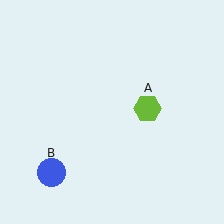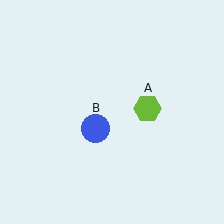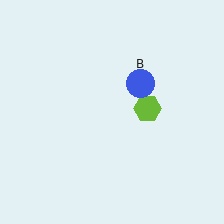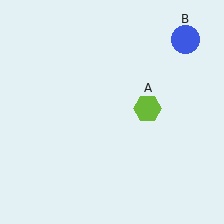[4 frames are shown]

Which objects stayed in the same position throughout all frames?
Lime hexagon (object A) remained stationary.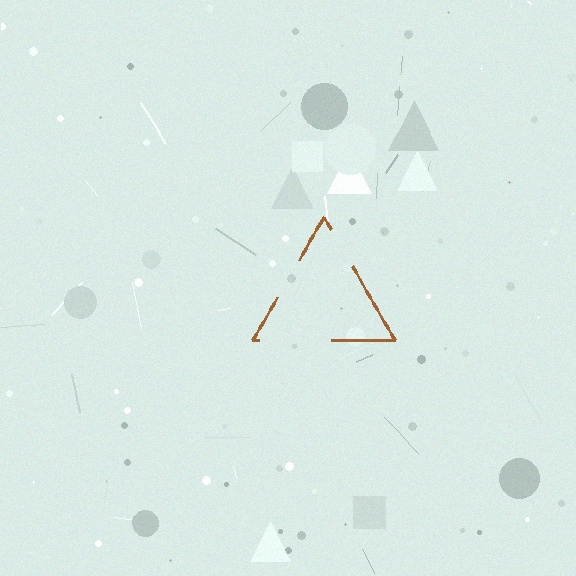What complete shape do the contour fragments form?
The contour fragments form a triangle.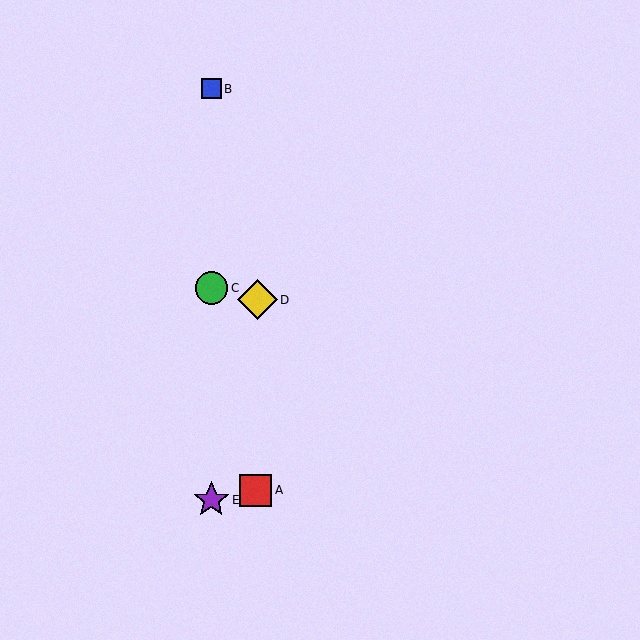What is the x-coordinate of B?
Object B is at x≈211.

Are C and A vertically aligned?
No, C is at x≈211 and A is at x≈256.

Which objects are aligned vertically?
Objects B, C, E are aligned vertically.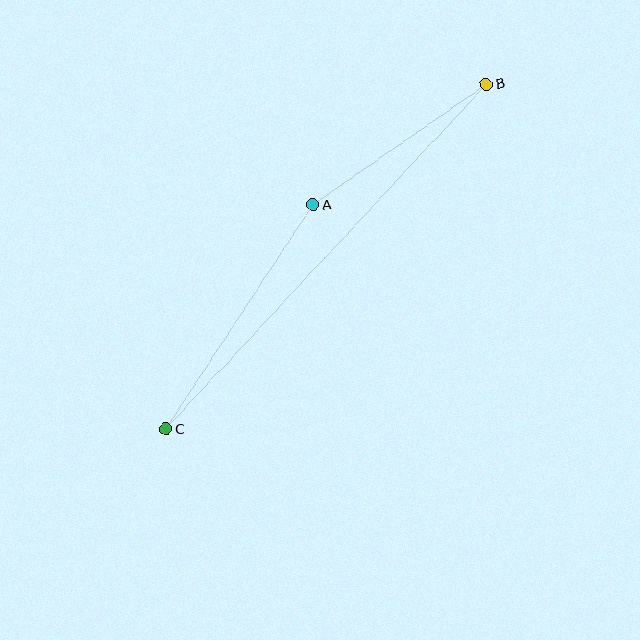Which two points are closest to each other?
Points A and B are closest to each other.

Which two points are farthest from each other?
Points B and C are farthest from each other.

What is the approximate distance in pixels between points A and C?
The distance between A and C is approximately 268 pixels.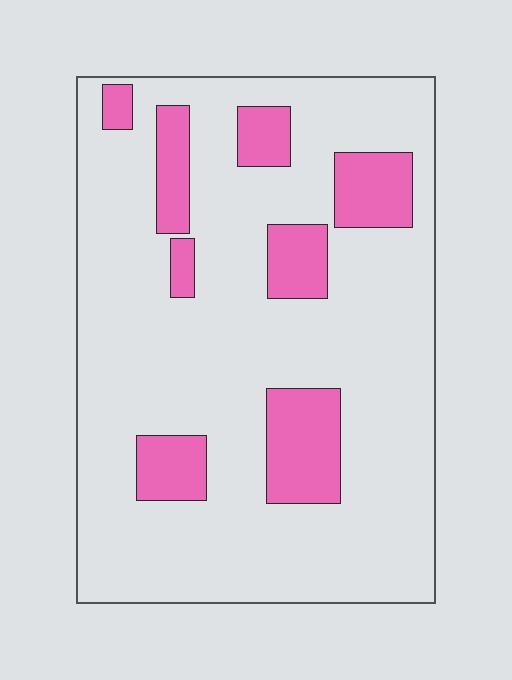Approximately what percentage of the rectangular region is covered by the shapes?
Approximately 20%.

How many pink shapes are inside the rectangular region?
8.